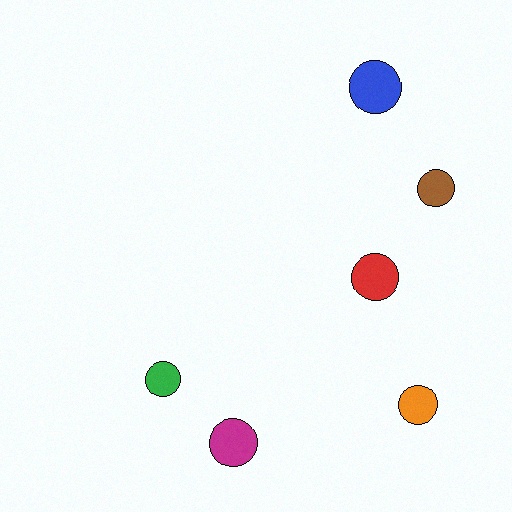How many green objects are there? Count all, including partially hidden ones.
There is 1 green object.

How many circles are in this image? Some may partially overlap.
There are 6 circles.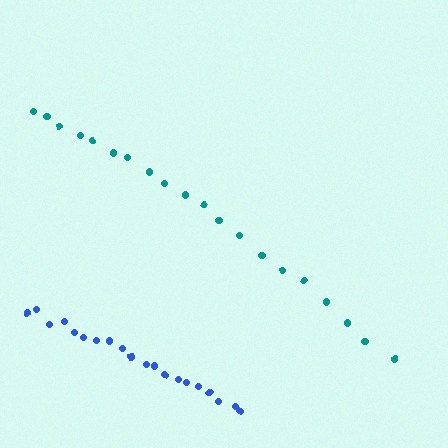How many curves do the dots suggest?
There are 2 distinct paths.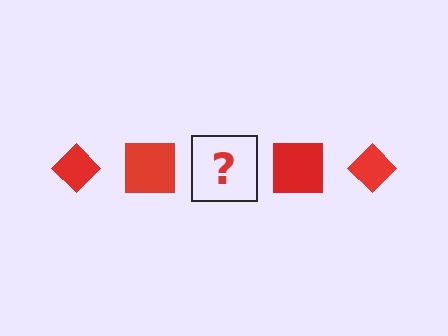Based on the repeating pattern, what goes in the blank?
The blank should be a red diamond.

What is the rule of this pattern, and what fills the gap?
The rule is that the pattern cycles through diamond, square shapes in red. The gap should be filled with a red diamond.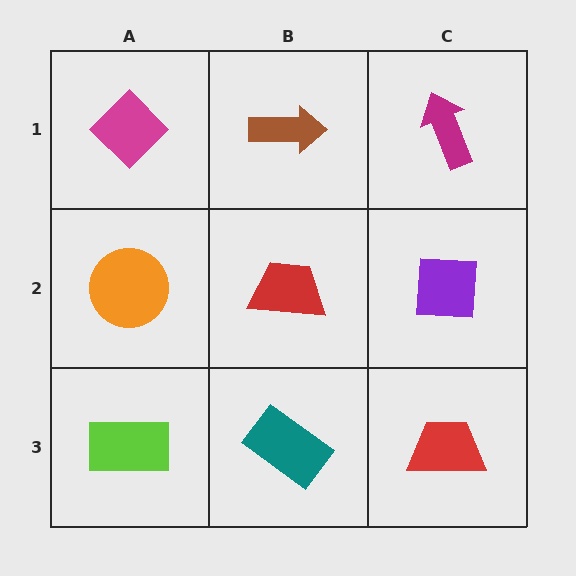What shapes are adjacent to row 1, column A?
An orange circle (row 2, column A), a brown arrow (row 1, column B).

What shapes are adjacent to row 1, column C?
A purple square (row 2, column C), a brown arrow (row 1, column B).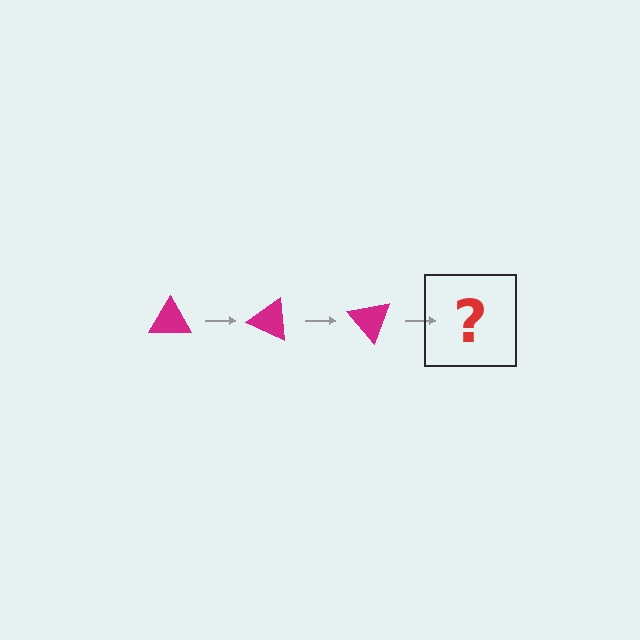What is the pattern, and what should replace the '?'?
The pattern is that the triangle rotates 25 degrees each step. The '?' should be a magenta triangle rotated 75 degrees.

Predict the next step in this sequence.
The next step is a magenta triangle rotated 75 degrees.